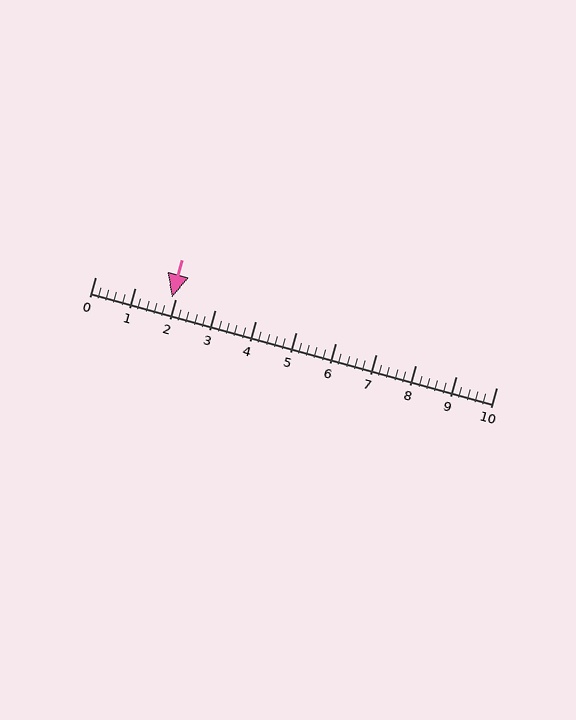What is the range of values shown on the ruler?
The ruler shows values from 0 to 10.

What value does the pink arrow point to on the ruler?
The pink arrow points to approximately 1.9.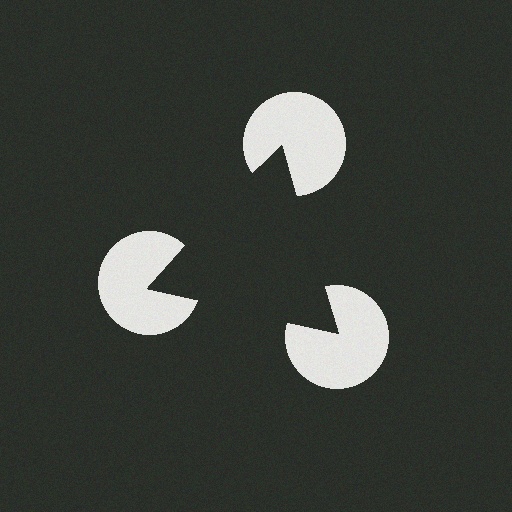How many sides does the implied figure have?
3 sides.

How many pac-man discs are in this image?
There are 3 — one at each vertex of the illusory triangle.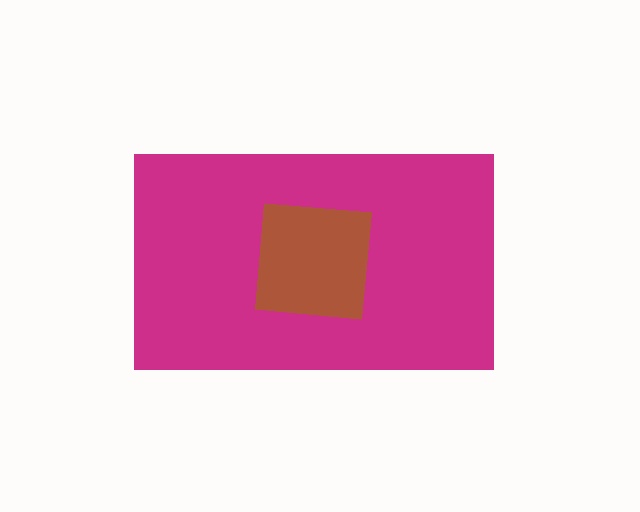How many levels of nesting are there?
2.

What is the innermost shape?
The brown square.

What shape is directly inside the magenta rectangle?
The brown square.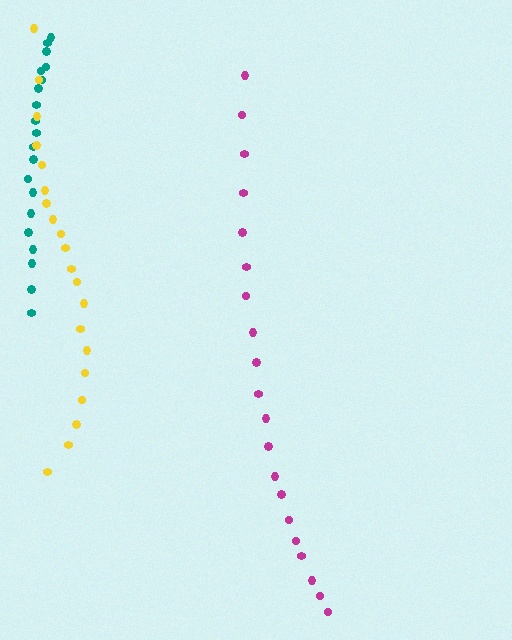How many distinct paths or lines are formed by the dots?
There are 3 distinct paths.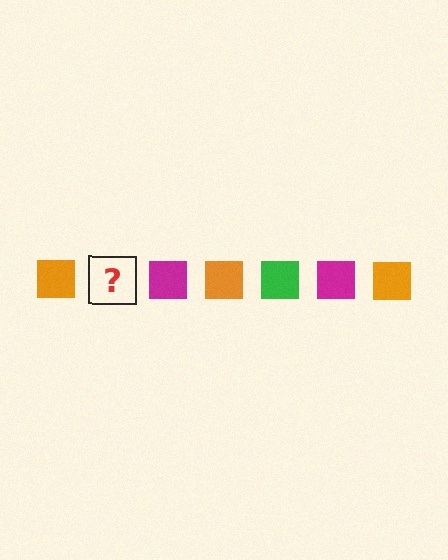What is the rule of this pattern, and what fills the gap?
The rule is that the pattern cycles through orange, green, magenta squares. The gap should be filled with a green square.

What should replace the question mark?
The question mark should be replaced with a green square.